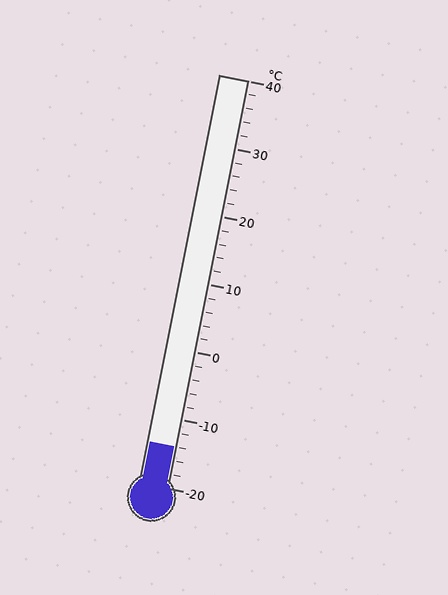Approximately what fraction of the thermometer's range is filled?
The thermometer is filled to approximately 10% of its range.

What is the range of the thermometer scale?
The thermometer scale ranges from -20°C to 40°C.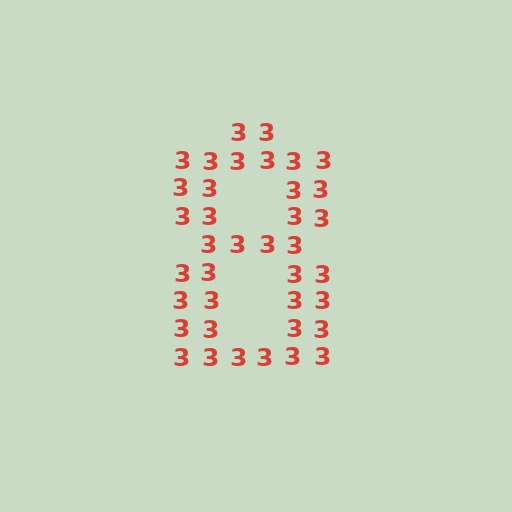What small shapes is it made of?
It is made of small digit 3's.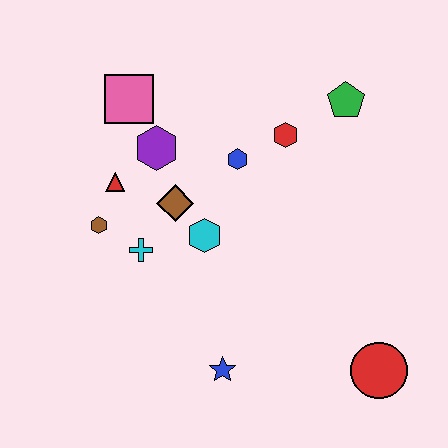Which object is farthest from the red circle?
The pink square is farthest from the red circle.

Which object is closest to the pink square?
The purple hexagon is closest to the pink square.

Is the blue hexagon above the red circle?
Yes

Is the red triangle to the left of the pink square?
Yes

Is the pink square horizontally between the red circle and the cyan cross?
No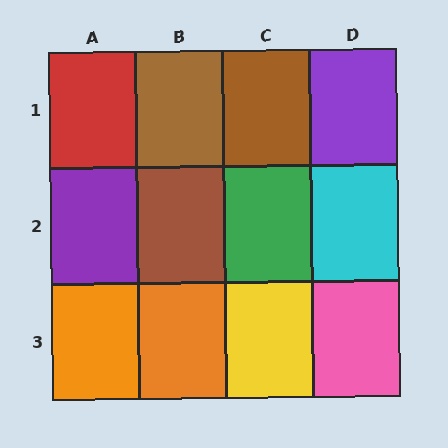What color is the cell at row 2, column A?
Purple.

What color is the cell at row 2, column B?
Brown.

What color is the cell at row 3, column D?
Pink.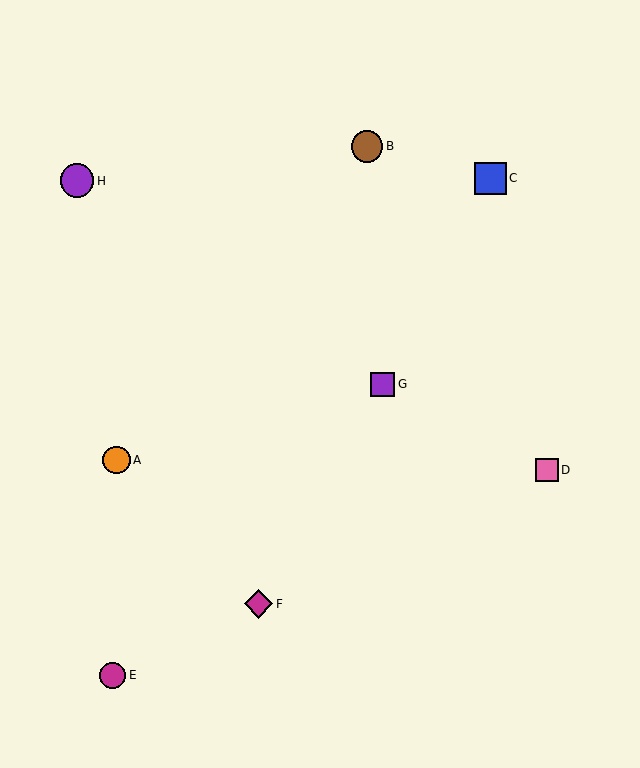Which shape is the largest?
The purple circle (labeled H) is the largest.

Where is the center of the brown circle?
The center of the brown circle is at (367, 146).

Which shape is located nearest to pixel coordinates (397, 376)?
The purple square (labeled G) at (383, 384) is nearest to that location.